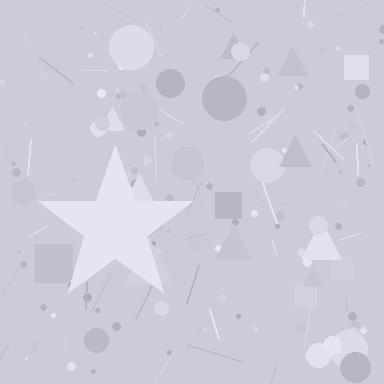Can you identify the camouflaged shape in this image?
The camouflaged shape is a star.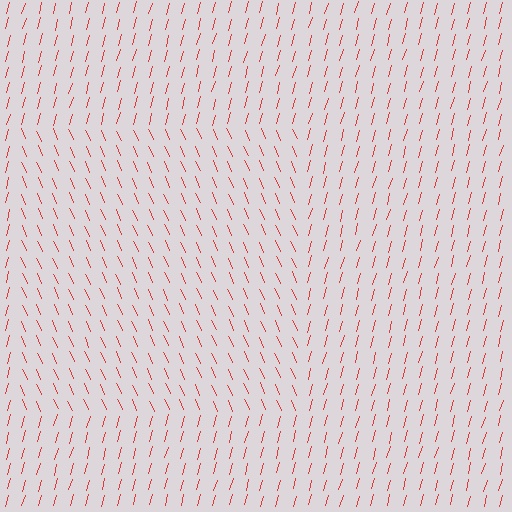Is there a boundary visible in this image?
Yes, there is a texture boundary formed by a change in line orientation.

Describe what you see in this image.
The image is filled with small red line segments. A rectangle region in the image has lines oriented differently from the surrounding lines, creating a visible texture boundary.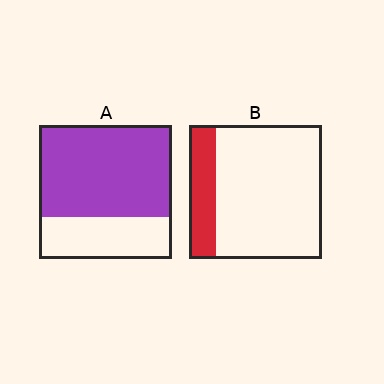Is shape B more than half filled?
No.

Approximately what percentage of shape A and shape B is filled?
A is approximately 70% and B is approximately 20%.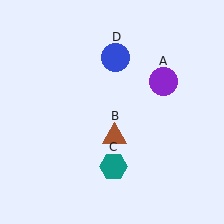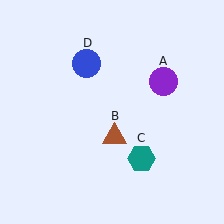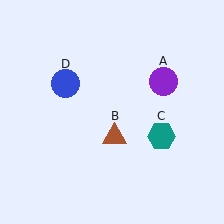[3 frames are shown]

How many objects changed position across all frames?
2 objects changed position: teal hexagon (object C), blue circle (object D).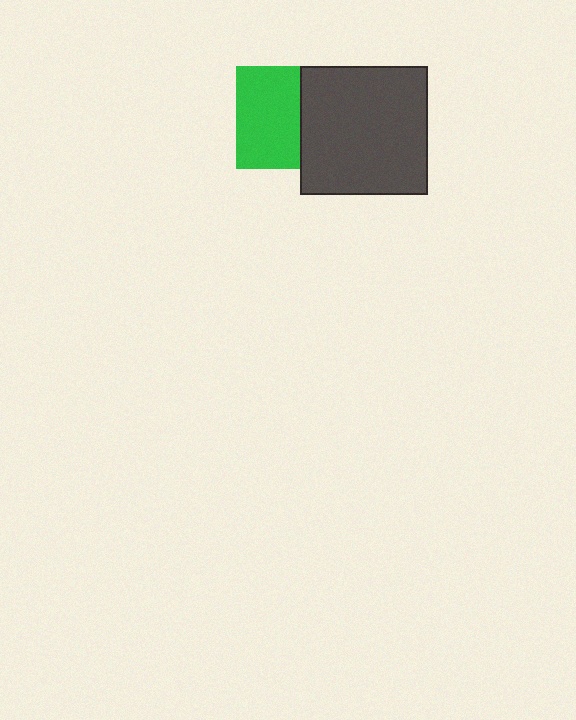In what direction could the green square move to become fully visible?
The green square could move left. That would shift it out from behind the dark gray square entirely.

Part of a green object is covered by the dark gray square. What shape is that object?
It is a square.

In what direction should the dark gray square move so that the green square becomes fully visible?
The dark gray square should move right. That is the shortest direction to clear the overlap and leave the green square fully visible.